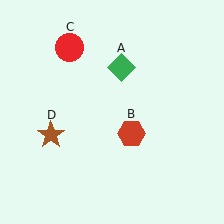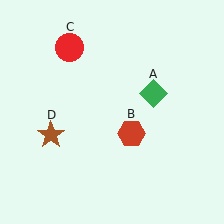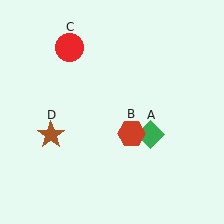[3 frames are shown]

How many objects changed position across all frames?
1 object changed position: green diamond (object A).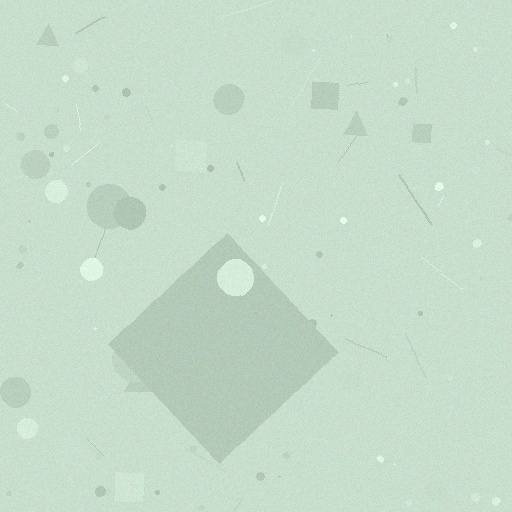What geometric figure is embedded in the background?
A diamond is embedded in the background.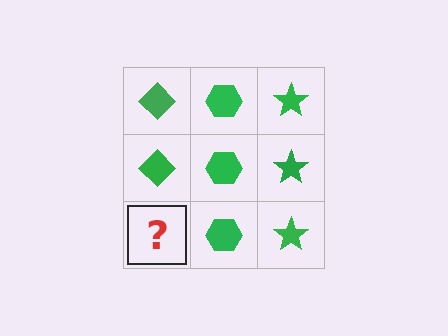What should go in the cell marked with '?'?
The missing cell should contain a green diamond.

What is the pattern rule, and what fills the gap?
The rule is that each column has a consistent shape. The gap should be filled with a green diamond.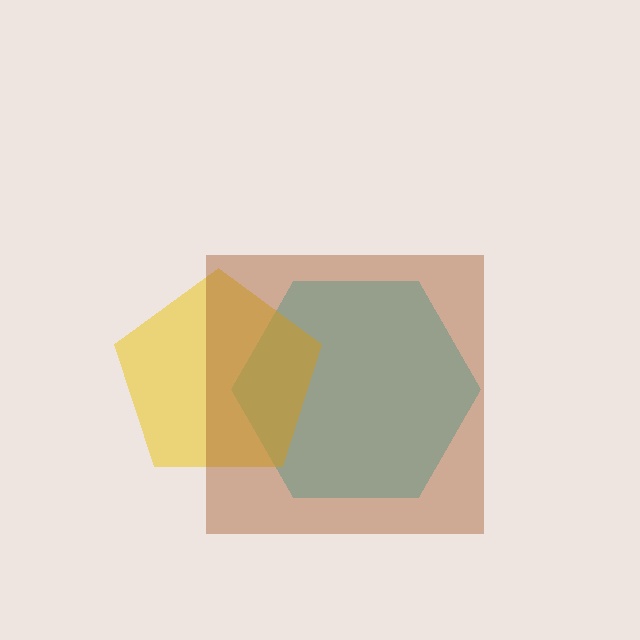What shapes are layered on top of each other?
The layered shapes are: a cyan hexagon, a yellow pentagon, a brown square.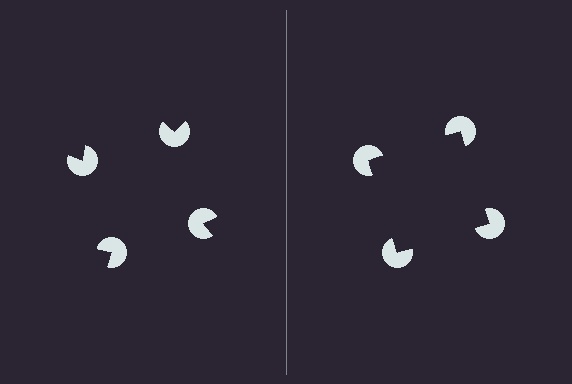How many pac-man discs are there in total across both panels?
8 — 4 on each side.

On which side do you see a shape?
An illusory square appears on the right side. On the left side the wedge cuts are rotated, so no coherent shape forms.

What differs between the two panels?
The pac-man discs are positioned identically on both sides; only the wedge orientations differ. On the right they align to a square; on the left they are misaligned.